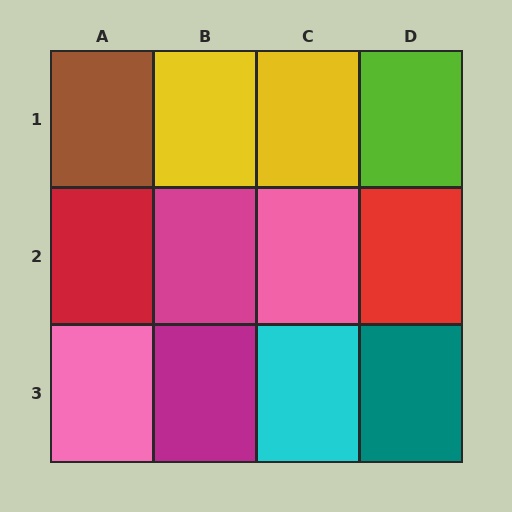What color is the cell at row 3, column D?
Teal.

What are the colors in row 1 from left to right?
Brown, yellow, yellow, lime.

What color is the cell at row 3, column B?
Magenta.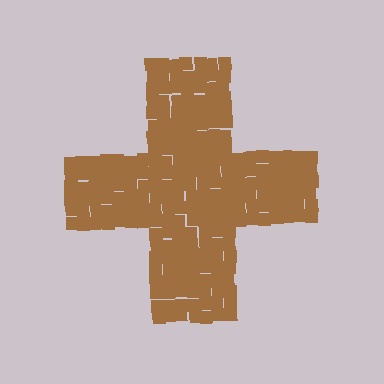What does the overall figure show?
The overall figure shows a cross.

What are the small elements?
The small elements are squares.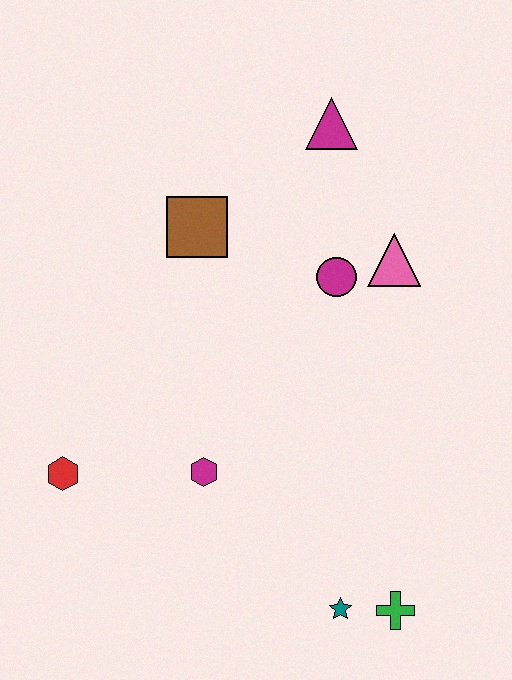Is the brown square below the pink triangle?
No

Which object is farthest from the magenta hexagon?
The magenta triangle is farthest from the magenta hexagon.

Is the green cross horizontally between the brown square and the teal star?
No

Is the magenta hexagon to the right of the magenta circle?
No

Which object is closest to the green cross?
The teal star is closest to the green cross.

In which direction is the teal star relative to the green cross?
The teal star is to the left of the green cross.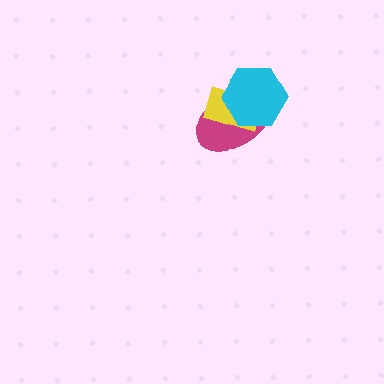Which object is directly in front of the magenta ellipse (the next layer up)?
The yellow rectangle is directly in front of the magenta ellipse.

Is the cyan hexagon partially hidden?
No, no other shape covers it.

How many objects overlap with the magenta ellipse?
2 objects overlap with the magenta ellipse.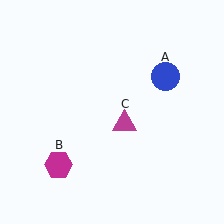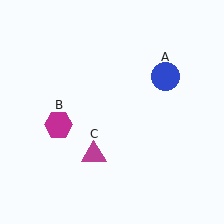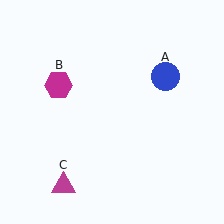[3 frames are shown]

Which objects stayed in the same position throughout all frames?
Blue circle (object A) remained stationary.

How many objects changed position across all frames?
2 objects changed position: magenta hexagon (object B), magenta triangle (object C).